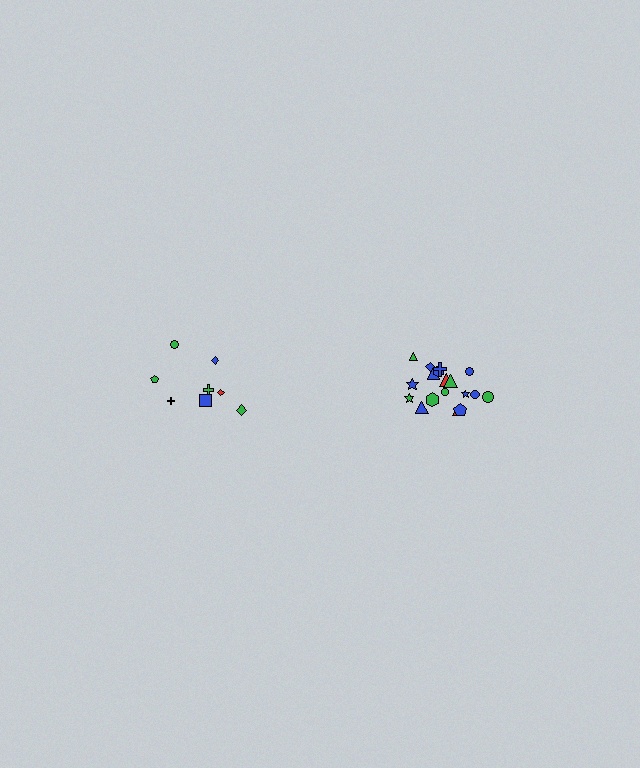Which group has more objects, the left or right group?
The right group.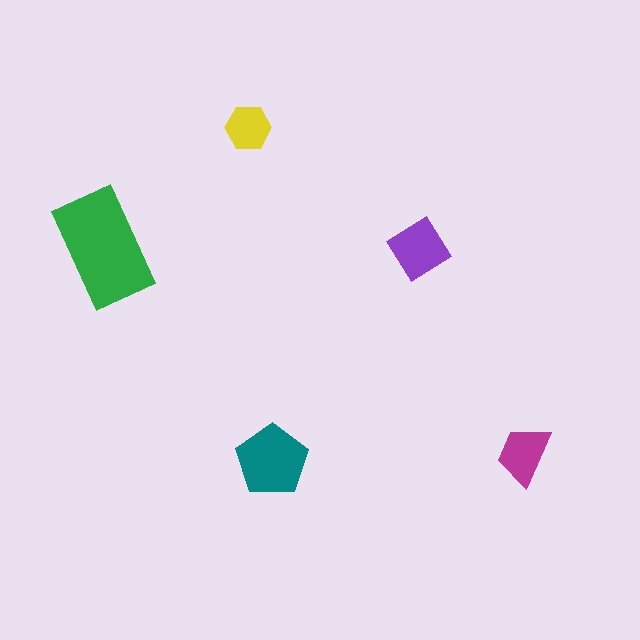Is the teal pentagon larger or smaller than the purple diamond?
Larger.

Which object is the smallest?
The yellow hexagon.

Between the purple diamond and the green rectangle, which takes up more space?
The green rectangle.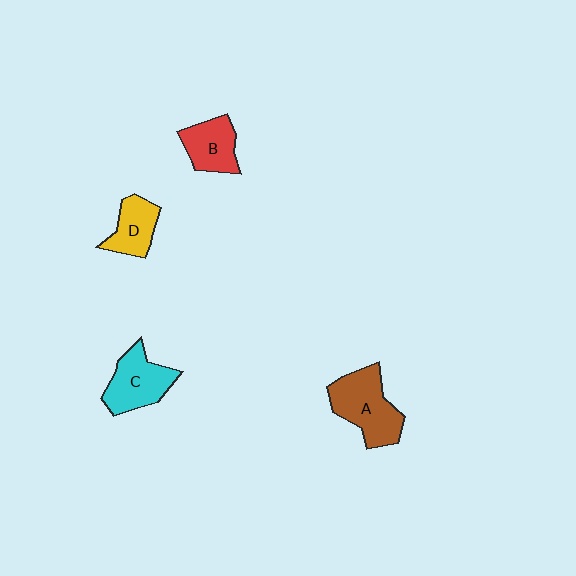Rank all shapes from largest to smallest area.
From largest to smallest: A (brown), C (cyan), B (red), D (yellow).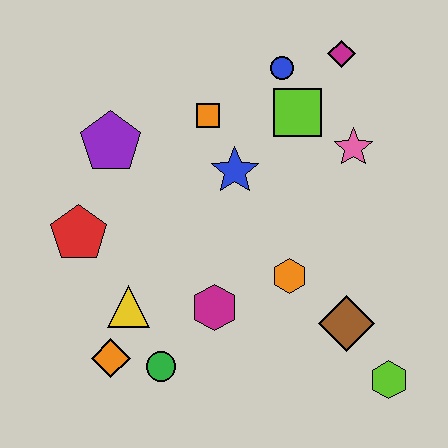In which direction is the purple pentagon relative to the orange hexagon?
The purple pentagon is to the left of the orange hexagon.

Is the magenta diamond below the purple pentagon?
No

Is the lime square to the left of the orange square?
No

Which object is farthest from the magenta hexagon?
The magenta diamond is farthest from the magenta hexagon.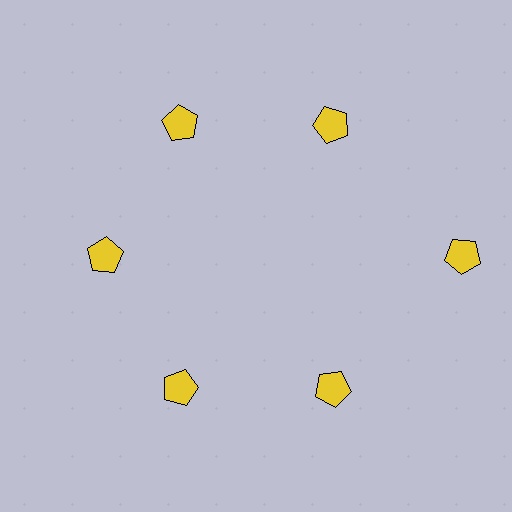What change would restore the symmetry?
The symmetry would be restored by moving it inward, back onto the ring so that all 6 pentagons sit at equal angles and equal distance from the center.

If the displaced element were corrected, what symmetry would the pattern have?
It would have 6-fold rotational symmetry — the pattern would map onto itself every 60 degrees.